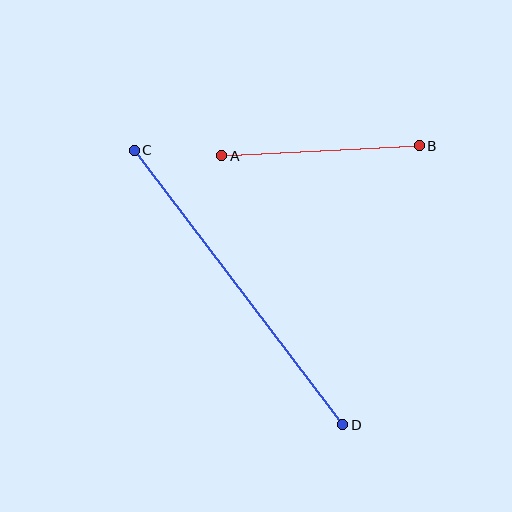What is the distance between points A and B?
The distance is approximately 197 pixels.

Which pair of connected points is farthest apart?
Points C and D are farthest apart.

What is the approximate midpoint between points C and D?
The midpoint is at approximately (238, 288) pixels.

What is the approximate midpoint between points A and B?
The midpoint is at approximately (320, 151) pixels.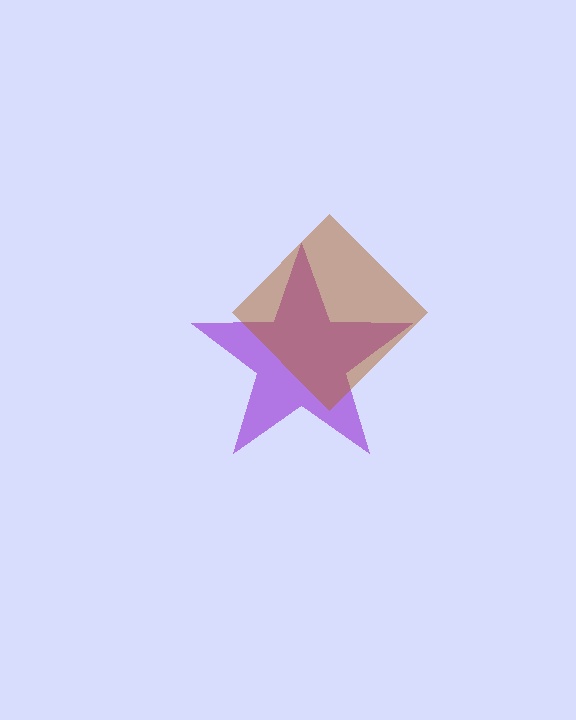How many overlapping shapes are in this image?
There are 2 overlapping shapes in the image.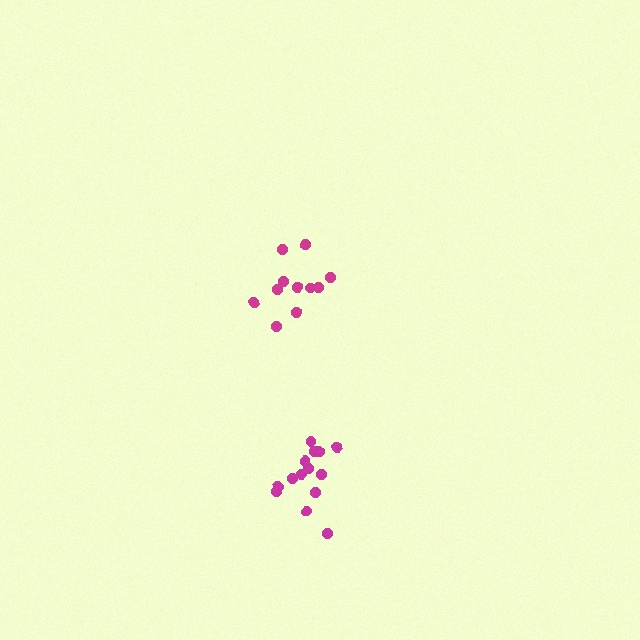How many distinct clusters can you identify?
There are 2 distinct clusters.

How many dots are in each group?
Group 1: 14 dots, Group 2: 11 dots (25 total).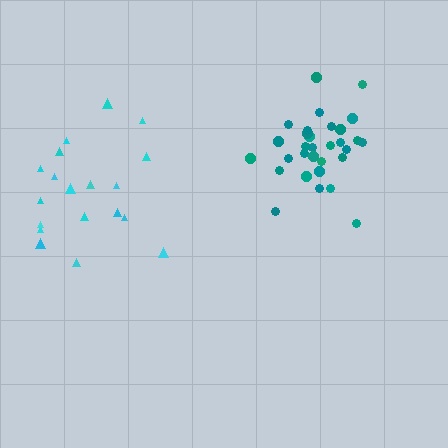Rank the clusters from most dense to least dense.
teal, cyan.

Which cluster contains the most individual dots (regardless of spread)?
Teal (31).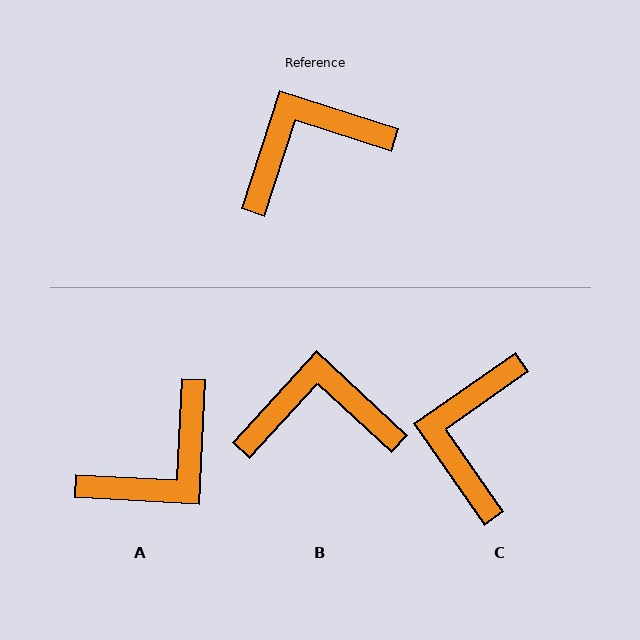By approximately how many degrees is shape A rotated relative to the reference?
Approximately 165 degrees clockwise.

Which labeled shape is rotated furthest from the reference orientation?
A, about 165 degrees away.